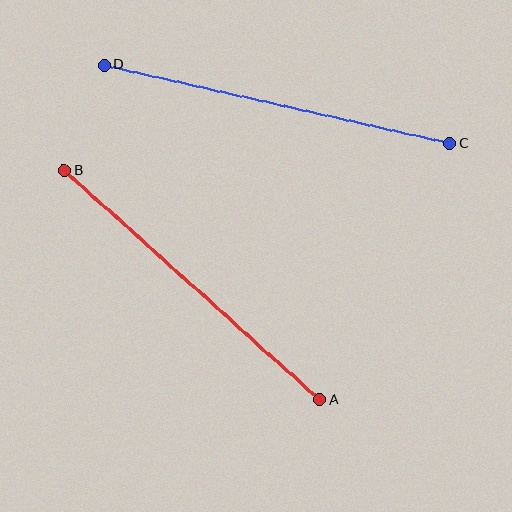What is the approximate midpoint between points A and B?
The midpoint is at approximately (192, 285) pixels.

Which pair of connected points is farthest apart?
Points C and D are farthest apart.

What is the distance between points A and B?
The distance is approximately 343 pixels.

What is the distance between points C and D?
The distance is approximately 355 pixels.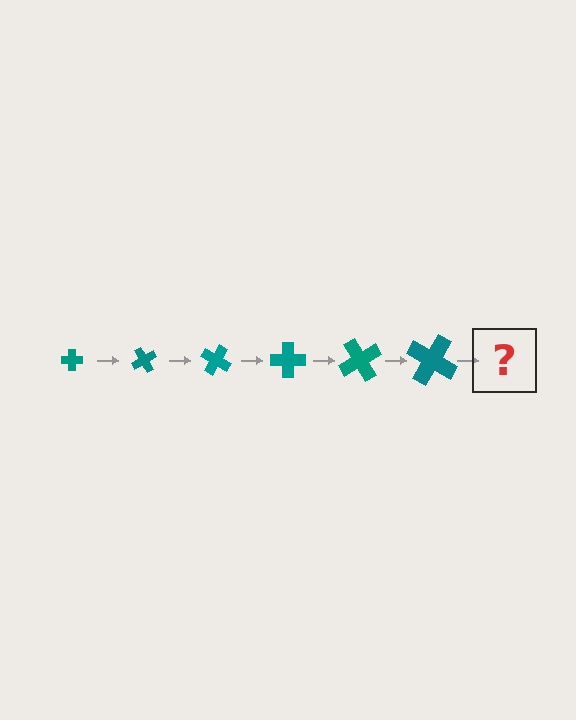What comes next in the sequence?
The next element should be a cross, larger than the previous one and rotated 360 degrees from the start.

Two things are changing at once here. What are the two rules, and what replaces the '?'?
The two rules are that the cross grows larger each step and it rotates 60 degrees each step. The '?' should be a cross, larger than the previous one and rotated 360 degrees from the start.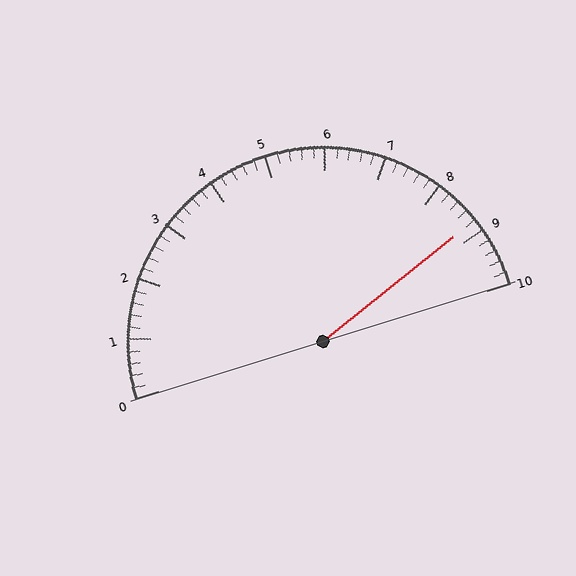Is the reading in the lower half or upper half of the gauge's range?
The reading is in the upper half of the range (0 to 10).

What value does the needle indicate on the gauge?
The needle indicates approximately 8.8.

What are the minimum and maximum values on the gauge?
The gauge ranges from 0 to 10.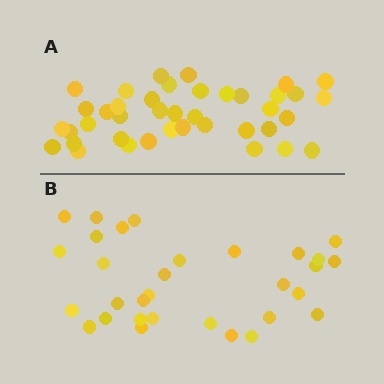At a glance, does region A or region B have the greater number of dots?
Region A (the top region) has more dots.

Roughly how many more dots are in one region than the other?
Region A has roughly 8 or so more dots than region B.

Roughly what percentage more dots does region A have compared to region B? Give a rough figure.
About 30% more.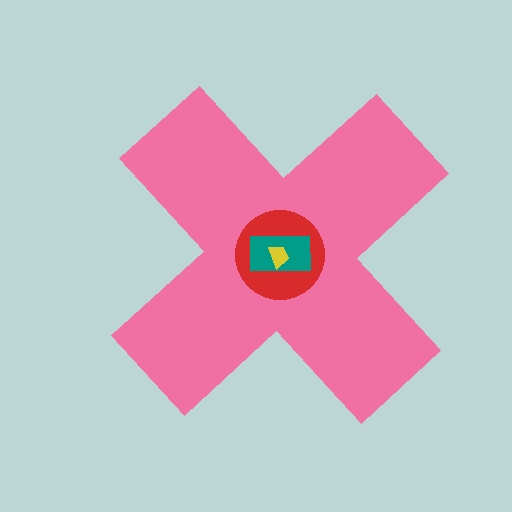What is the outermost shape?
The pink cross.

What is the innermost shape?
The yellow trapezoid.